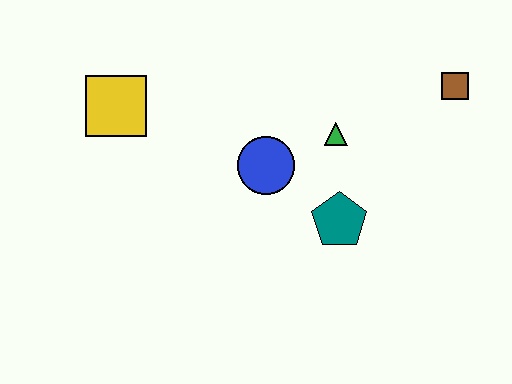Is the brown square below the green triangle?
No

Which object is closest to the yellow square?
The blue circle is closest to the yellow square.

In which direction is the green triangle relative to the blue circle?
The green triangle is to the right of the blue circle.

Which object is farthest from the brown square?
The yellow square is farthest from the brown square.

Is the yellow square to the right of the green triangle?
No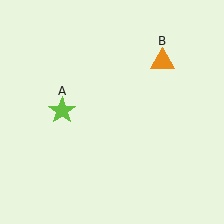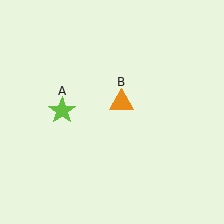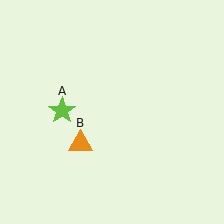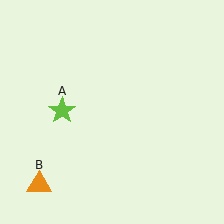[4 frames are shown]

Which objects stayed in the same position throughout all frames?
Lime star (object A) remained stationary.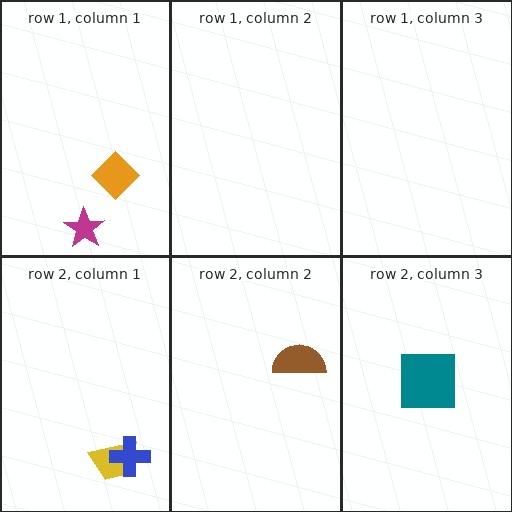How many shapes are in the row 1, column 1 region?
2.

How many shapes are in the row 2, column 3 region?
1.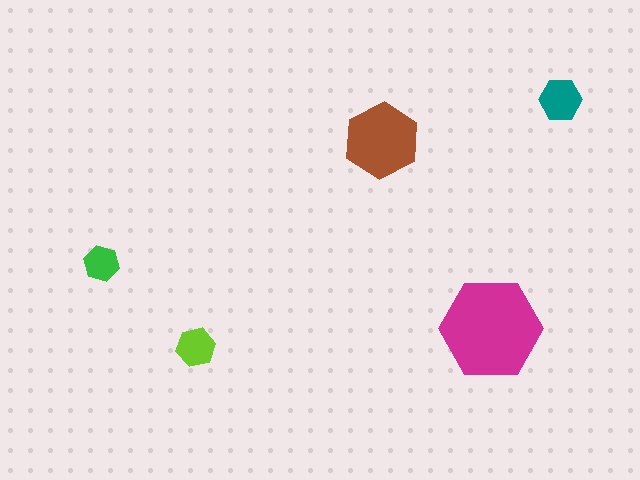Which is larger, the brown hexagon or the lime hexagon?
The brown one.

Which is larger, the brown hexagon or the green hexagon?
The brown one.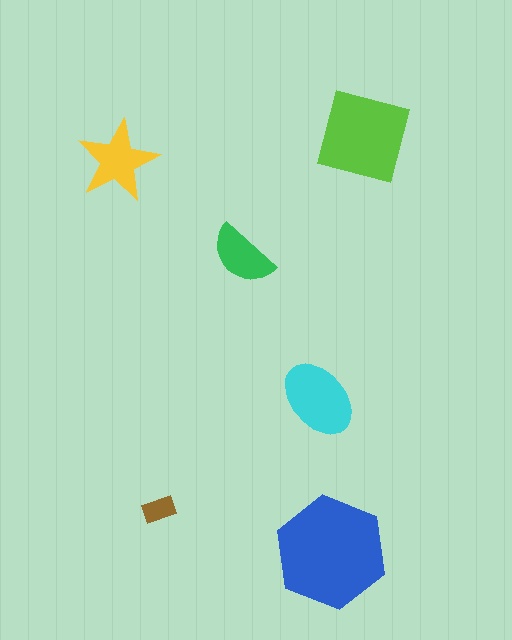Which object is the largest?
The blue hexagon.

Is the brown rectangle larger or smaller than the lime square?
Smaller.